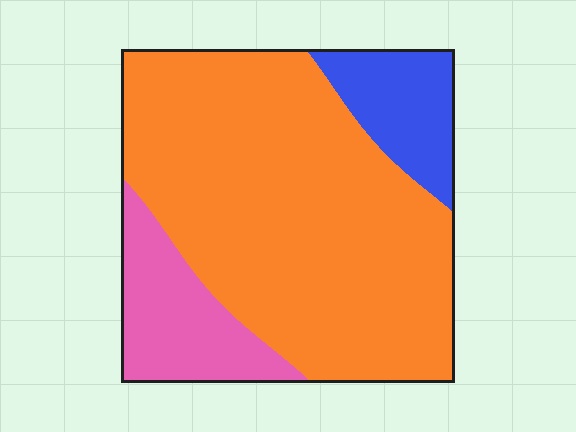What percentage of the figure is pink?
Pink takes up about one sixth (1/6) of the figure.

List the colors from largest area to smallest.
From largest to smallest: orange, pink, blue.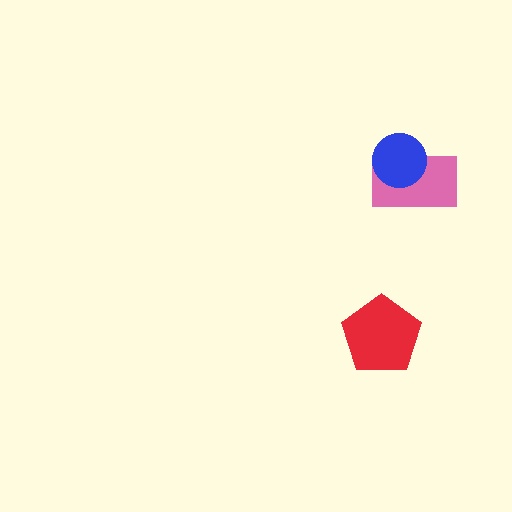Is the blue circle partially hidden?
No, no other shape covers it.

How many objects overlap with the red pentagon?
0 objects overlap with the red pentagon.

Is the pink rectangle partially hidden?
Yes, it is partially covered by another shape.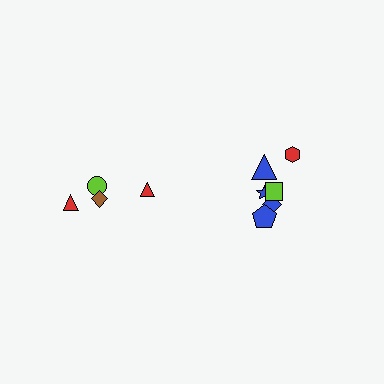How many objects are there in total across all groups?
There are 10 objects.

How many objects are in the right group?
There are 6 objects.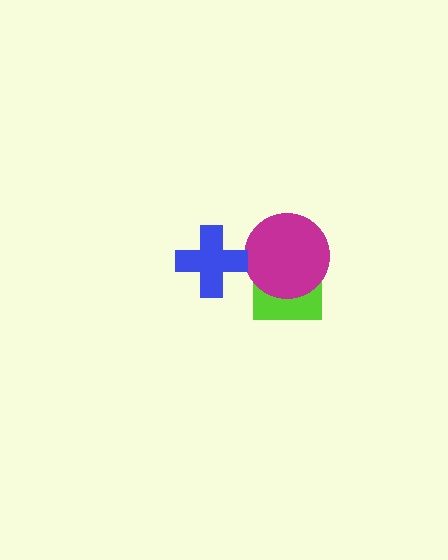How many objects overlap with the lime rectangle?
1 object overlaps with the lime rectangle.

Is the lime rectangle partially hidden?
Yes, it is partially covered by another shape.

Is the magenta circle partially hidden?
No, no other shape covers it.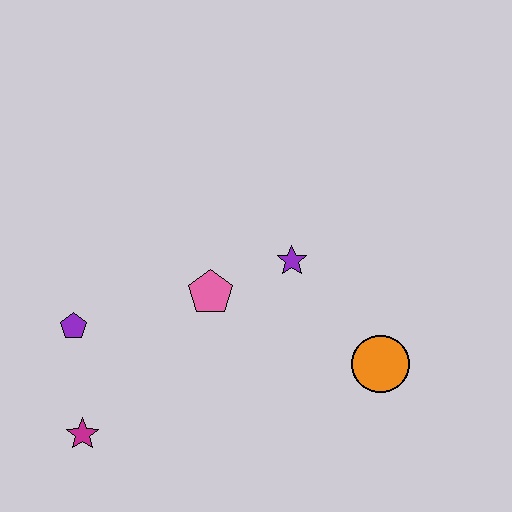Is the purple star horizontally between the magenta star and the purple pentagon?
No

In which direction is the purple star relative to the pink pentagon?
The purple star is to the right of the pink pentagon.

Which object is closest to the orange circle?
The purple star is closest to the orange circle.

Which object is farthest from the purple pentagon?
The orange circle is farthest from the purple pentagon.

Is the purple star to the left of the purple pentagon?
No